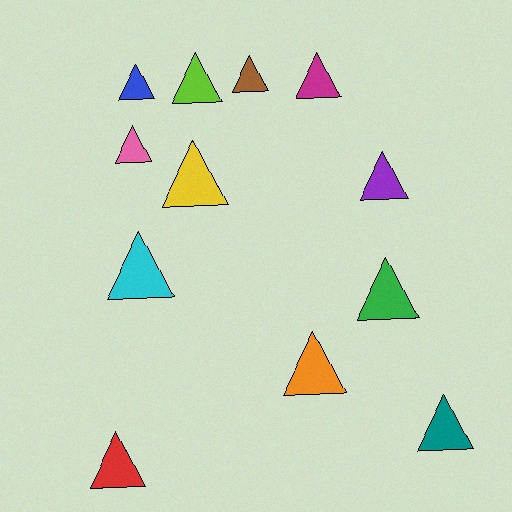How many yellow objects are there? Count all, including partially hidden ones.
There is 1 yellow object.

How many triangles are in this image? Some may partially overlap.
There are 12 triangles.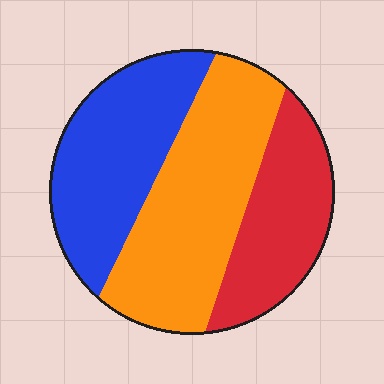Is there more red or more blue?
Blue.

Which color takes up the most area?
Orange, at roughly 40%.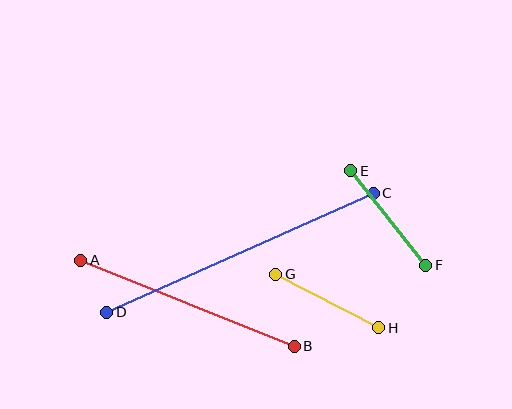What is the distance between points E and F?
The distance is approximately 121 pixels.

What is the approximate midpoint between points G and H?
The midpoint is at approximately (327, 301) pixels.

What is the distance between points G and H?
The distance is approximately 116 pixels.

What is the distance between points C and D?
The distance is approximately 292 pixels.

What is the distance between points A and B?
The distance is approximately 230 pixels.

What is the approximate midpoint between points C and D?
The midpoint is at approximately (240, 253) pixels.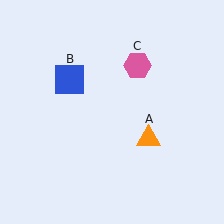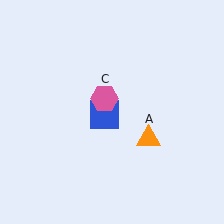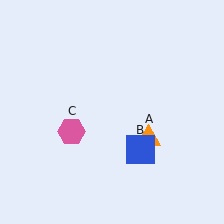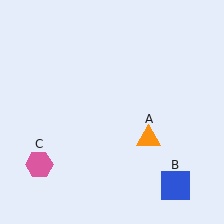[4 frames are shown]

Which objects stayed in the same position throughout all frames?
Orange triangle (object A) remained stationary.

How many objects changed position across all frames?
2 objects changed position: blue square (object B), pink hexagon (object C).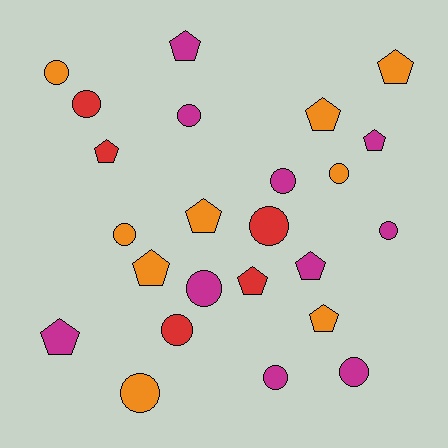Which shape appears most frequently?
Circle, with 13 objects.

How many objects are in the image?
There are 24 objects.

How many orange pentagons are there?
There are 5 orange pentagons.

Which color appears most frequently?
Magenta, with 10 objects.